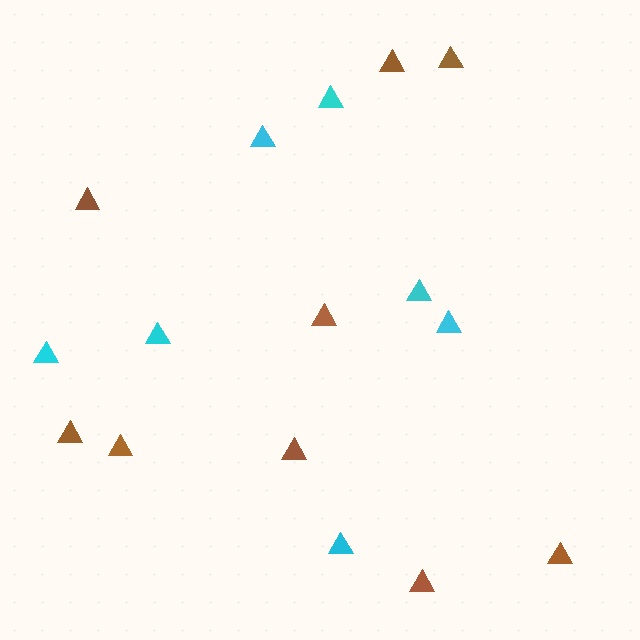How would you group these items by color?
There are 2 groups: one group of cyan triangles (7) and one group of brown triangles (9).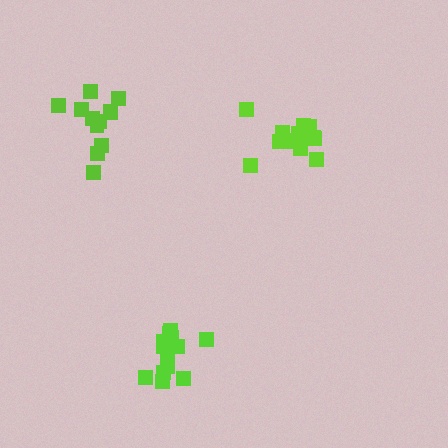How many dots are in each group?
Group 1: 13 dots, Group 2: 14 dots, Group 3: 13 dots (40 total).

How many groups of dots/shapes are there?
There are 3 groups.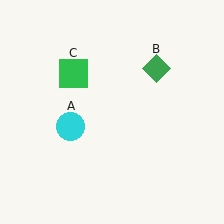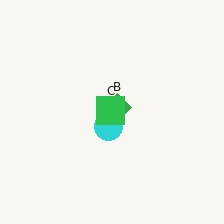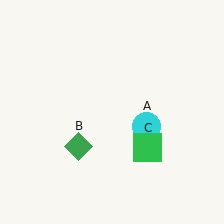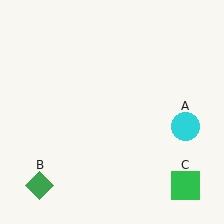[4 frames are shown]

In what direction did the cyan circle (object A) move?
The cyan circle (object A) moved right.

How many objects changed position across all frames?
3 objects changed position: cyan circle (object A), green diamond (object B), green square (object C).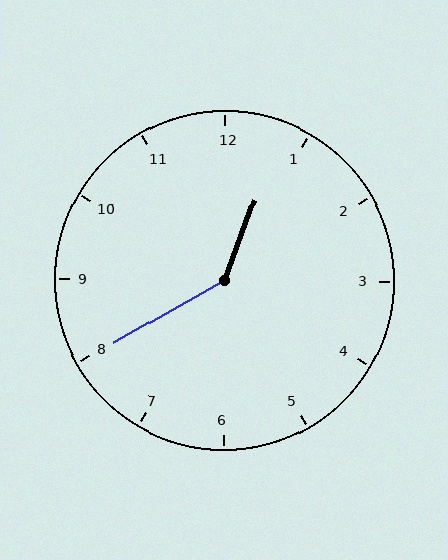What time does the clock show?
12:40.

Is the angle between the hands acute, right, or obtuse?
It is obtuse.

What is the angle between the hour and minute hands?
Approximately 140 degrees.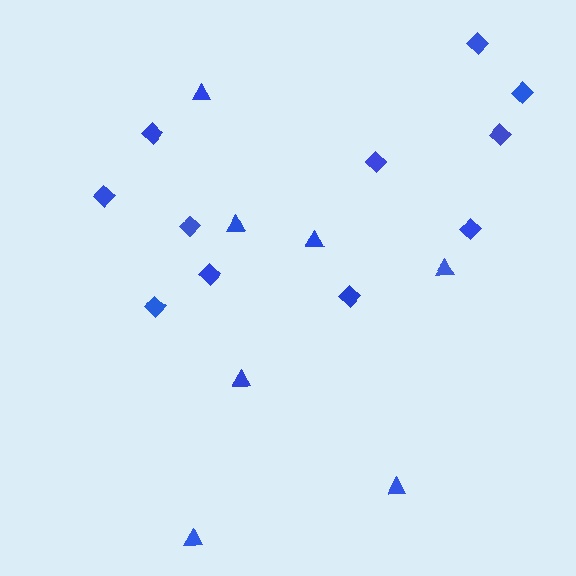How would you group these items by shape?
There are 2 groups: one group of diamonds (11) and one group of triangles (7).